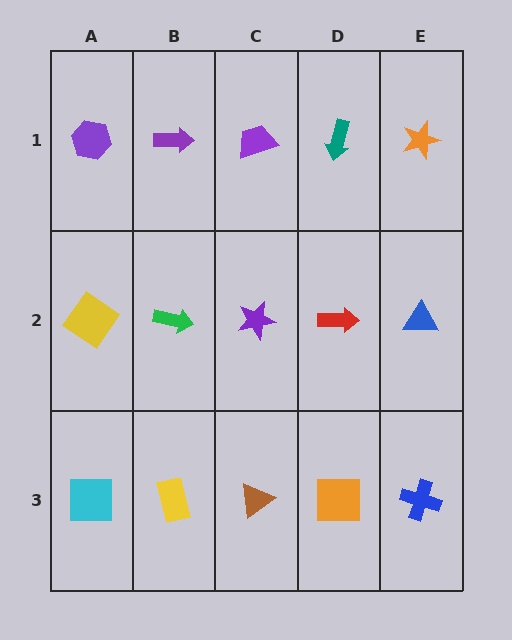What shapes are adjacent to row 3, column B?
A green arrow (row 2, column B), a cyan square (row 3, column A), a brown triangle (row 3, column C).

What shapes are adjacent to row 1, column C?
A purple star (row 2, column C), a purple arrow (row 1, column B), a teal arrow (row 1, column D).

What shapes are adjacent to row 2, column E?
An orange star (row 1, column E), a blue cross (row 3, column E), a red arrow (row 2, column D).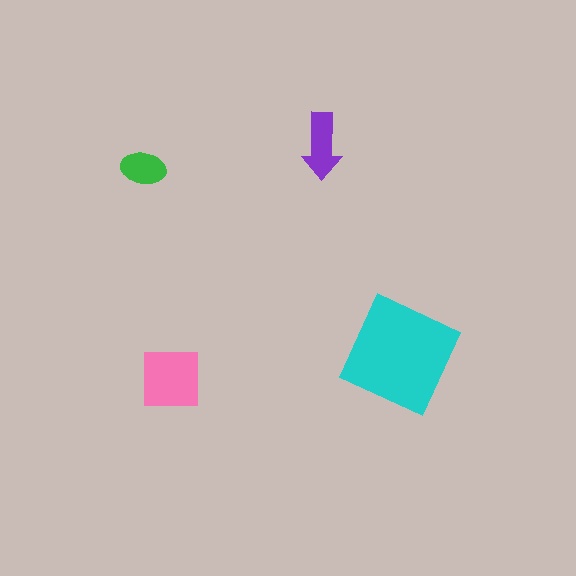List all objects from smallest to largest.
The green ellipse, the purple arrow, the pink square, the cyan diamond.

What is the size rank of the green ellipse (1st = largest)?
4th.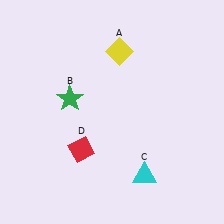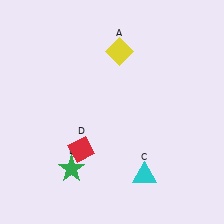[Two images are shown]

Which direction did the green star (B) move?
The green star (B) moved down.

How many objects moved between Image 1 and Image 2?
1 object moved between the two images.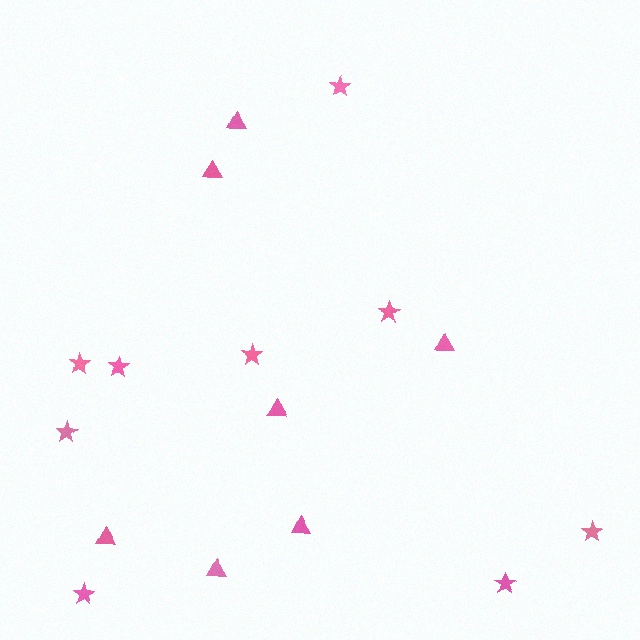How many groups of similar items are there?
There are 2 groups: one group of stars (9) and one group of triangles (7).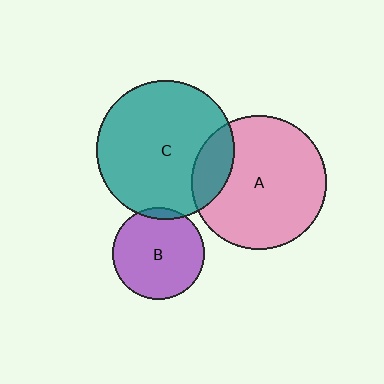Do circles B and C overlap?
Yes.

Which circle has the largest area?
Circle C (teal).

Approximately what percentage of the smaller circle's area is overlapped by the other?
Approximately 5%.